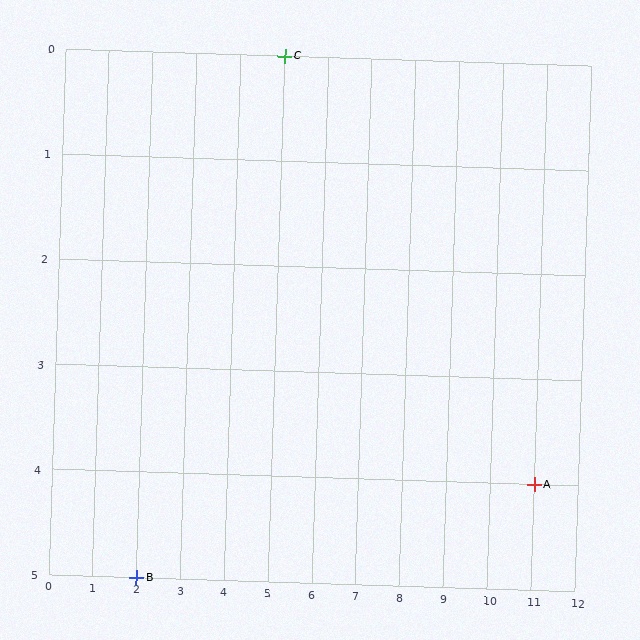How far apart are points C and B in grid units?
Points C and B are 3 columns and 5 rows apart (about 5.8 grid units diagonally).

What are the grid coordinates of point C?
Point C is at grid coordinates (5, 0).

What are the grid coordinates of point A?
Point A is at grid coordinates (11, 4).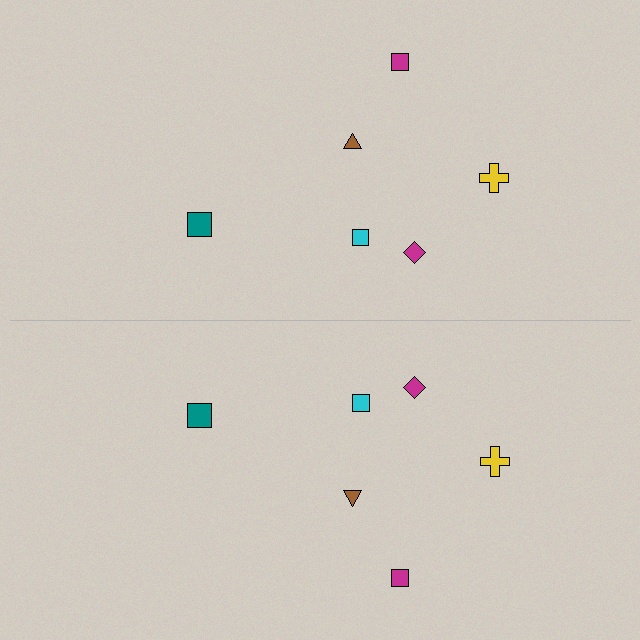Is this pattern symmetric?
Yes, this pattern has bilateral (reflection) symmetry.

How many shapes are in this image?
There are 12 shapes in this image.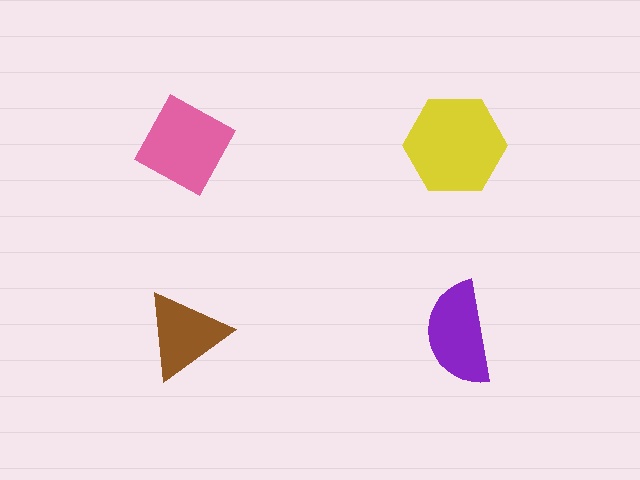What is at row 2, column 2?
A purple semicircle.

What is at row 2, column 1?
A brown triangle.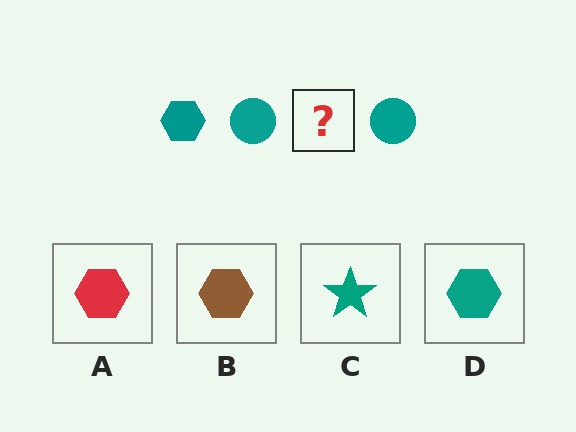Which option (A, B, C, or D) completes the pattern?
D.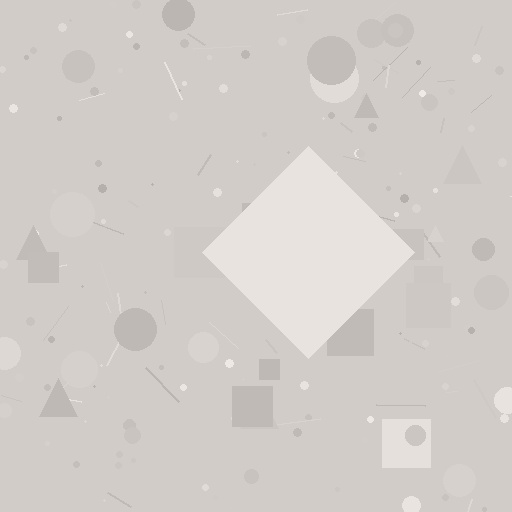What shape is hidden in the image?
A diamond is hidden in the image.